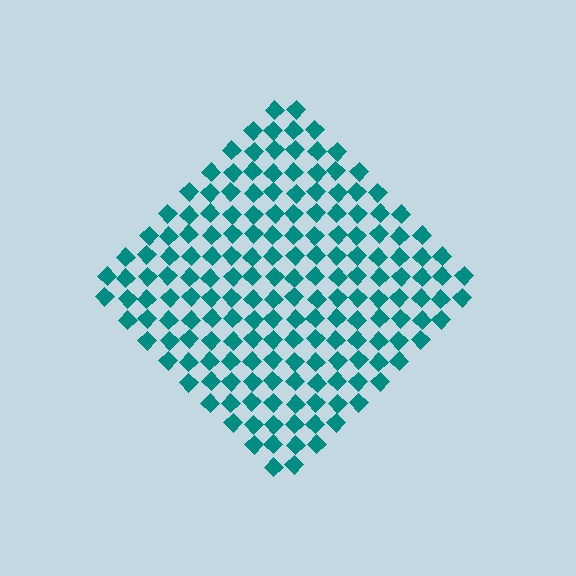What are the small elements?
The small elements are diamonds.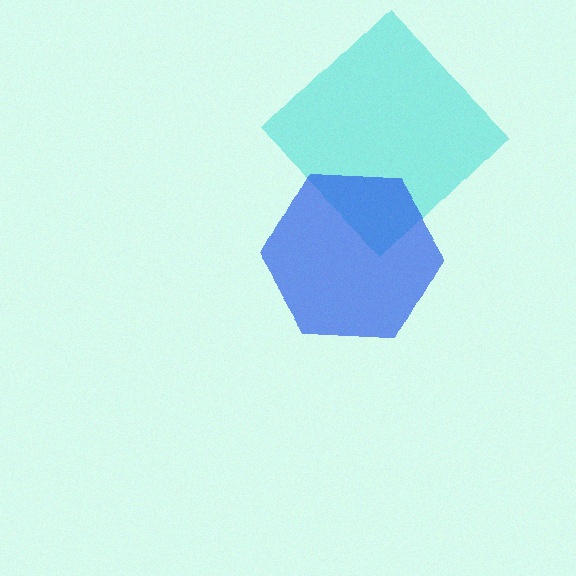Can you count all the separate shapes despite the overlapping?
Yes, there are 2 separate shapes.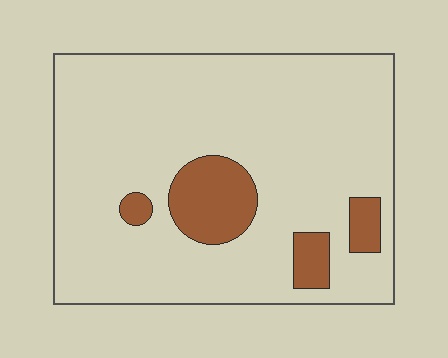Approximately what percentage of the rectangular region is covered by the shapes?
Approximately 15%.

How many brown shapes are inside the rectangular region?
4.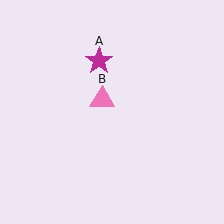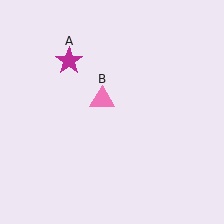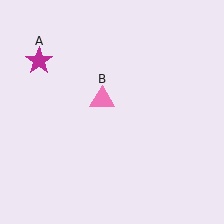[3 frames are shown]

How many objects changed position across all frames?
1 object changed position: magenta star (object A).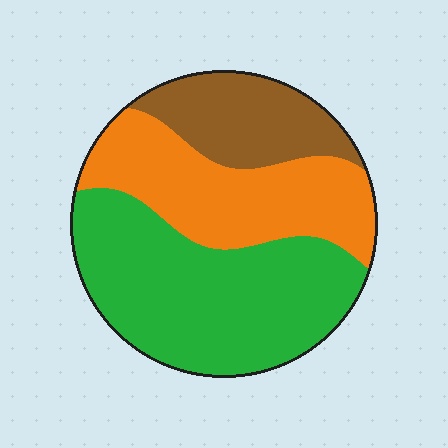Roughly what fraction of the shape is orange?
Orange takes up about one third (1/3) of the shape.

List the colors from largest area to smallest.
From largest to smallest: green, orange, brown.